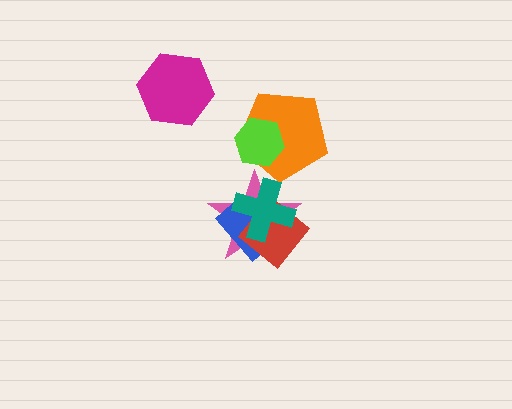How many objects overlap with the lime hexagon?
1 object overlaps with the lime hexagon.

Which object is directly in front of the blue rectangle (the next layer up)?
The red diamond is directly in front of the blue rectangle.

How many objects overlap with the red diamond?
3 objects overlap with the red diamond.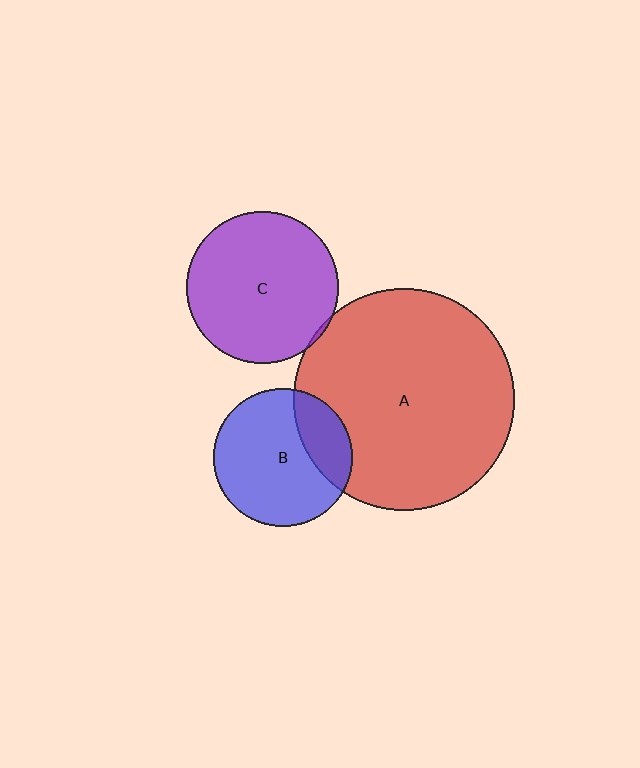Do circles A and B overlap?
Yes.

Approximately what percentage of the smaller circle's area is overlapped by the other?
Approximately 25%.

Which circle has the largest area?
Circle A (red).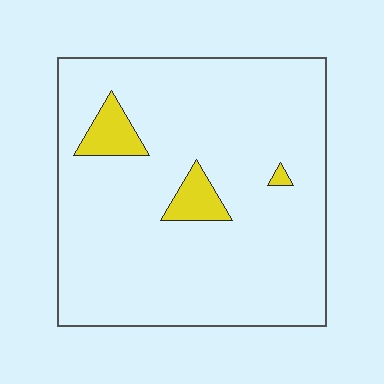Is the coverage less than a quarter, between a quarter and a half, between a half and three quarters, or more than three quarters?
Less than a quarter.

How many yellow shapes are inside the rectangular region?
3.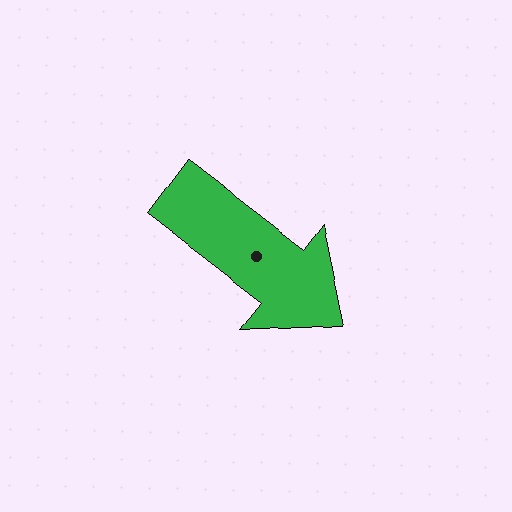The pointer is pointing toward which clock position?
Roughly 4 o'clock.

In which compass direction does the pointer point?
Southeast.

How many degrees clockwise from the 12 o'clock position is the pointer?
Approximately 128 degrees.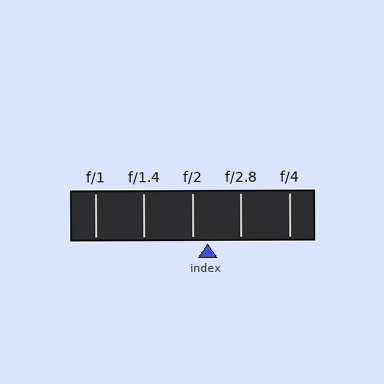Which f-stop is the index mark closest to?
The index mark is closest to f/2.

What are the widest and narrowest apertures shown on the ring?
The widest aperture shown is f/1 and the narrowest is f/4.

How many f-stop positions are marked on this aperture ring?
There are 5 f-stop positions marked.